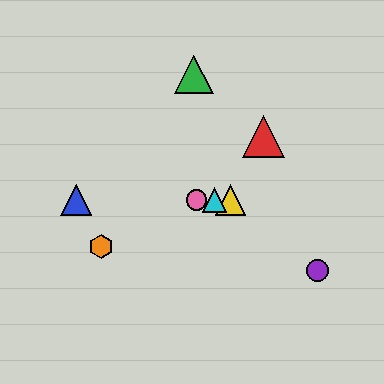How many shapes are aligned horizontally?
4 shapes (the blue triangle, the yellow triangle, the cyan triangle, the pink circle) are aligned horizontally.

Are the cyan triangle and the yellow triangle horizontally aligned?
Yes, both are at y≈200.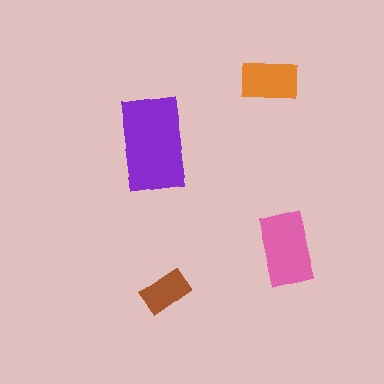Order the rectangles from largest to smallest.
the purple one, the pink one, the orange one, the brown one.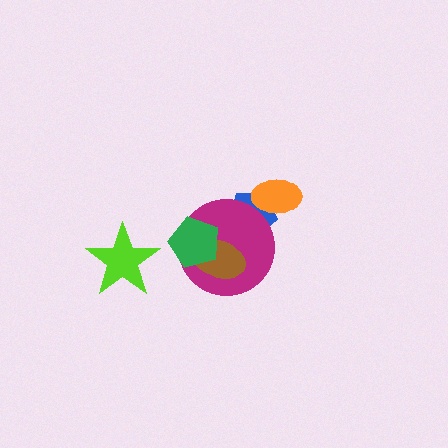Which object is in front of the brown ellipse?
The green pentagon is in front of the brown ellipse.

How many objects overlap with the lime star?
0 objects overlap with the lime star.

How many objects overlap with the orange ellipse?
1 object overlaps with the orange ellipse.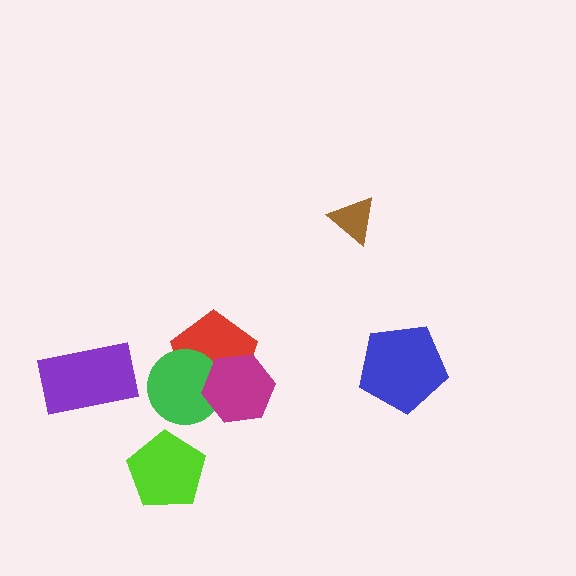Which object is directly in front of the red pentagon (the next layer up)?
The green circle is directly in front of the red pentagon.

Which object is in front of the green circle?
The magenta hexagon is in front of the green circle.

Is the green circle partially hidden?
Yes, it is partially covered by another shape.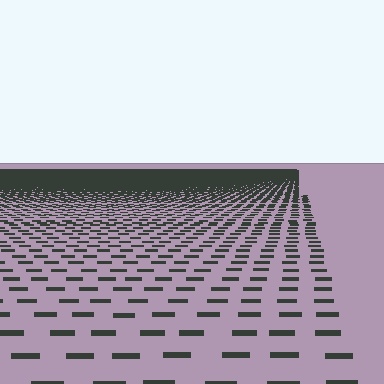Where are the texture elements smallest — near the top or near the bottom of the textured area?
Near the top.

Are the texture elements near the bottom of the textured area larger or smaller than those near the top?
Larger. Near the bottom, elements are closer to the viewer and appear at a bigger on-screen size.